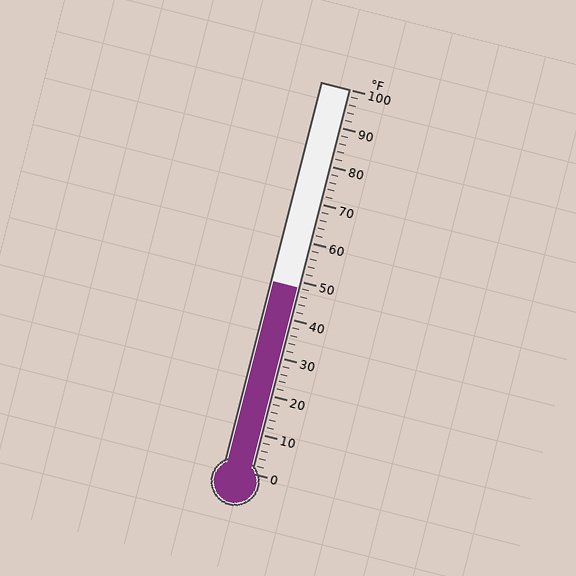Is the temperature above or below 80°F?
The temperature is below 80°F.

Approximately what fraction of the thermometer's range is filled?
The thermometer is filled to approximately 50% of its range.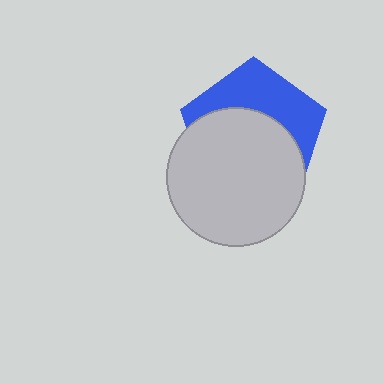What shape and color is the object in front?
The object in front is a light gray circle.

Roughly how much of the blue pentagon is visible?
A small part of it is visible (roughly 41%).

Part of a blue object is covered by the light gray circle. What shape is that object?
It is a pentagon.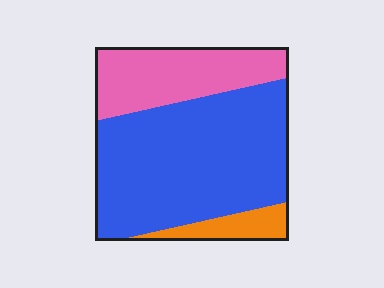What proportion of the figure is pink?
Pink covers about 25% of the figure.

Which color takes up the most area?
Blue, at roughly 65%.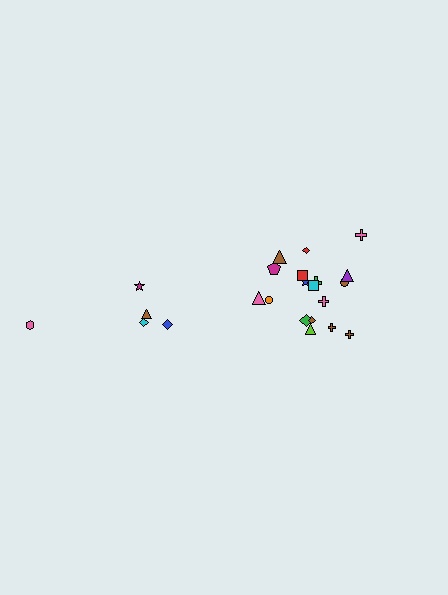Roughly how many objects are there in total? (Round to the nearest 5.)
Roughly 25 objects in total.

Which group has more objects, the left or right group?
The right group.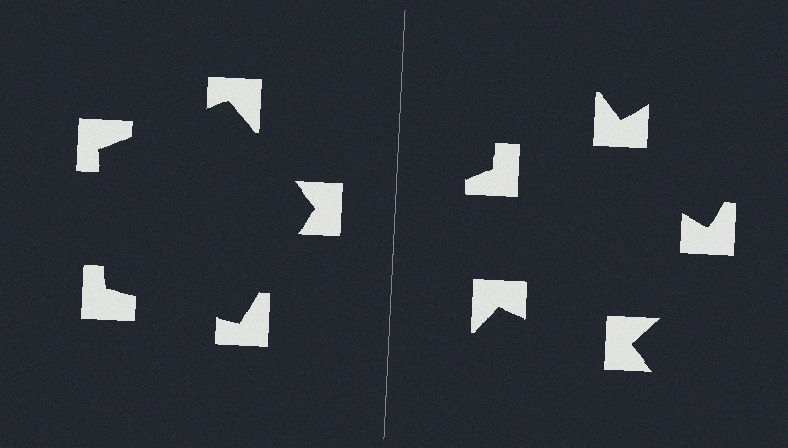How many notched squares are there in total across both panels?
10 — 5 on each side.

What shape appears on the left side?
An illusory pentagon.